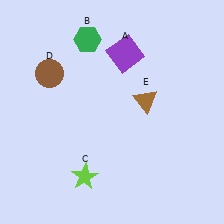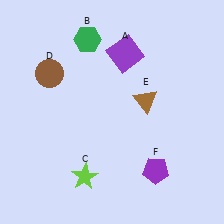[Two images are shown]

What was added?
A purple pentagon (F) was added in Image 2.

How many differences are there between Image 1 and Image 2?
There is 1 difference between the two images.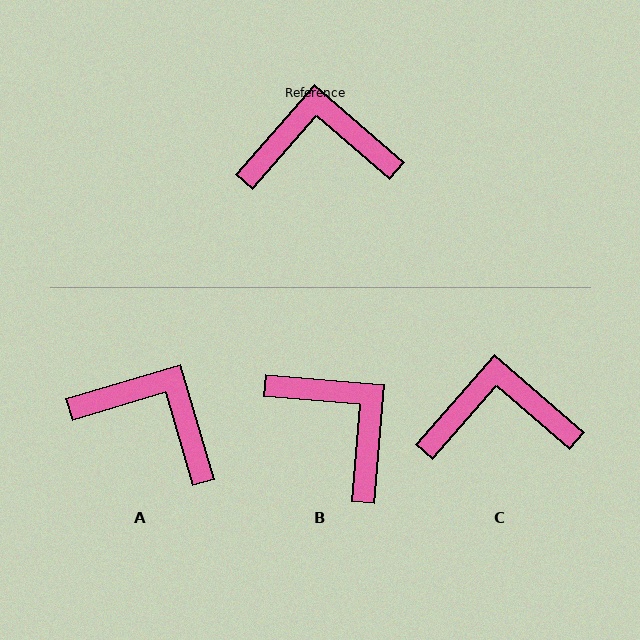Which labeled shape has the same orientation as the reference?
C.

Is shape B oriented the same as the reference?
No, it is off by about 54 degrees.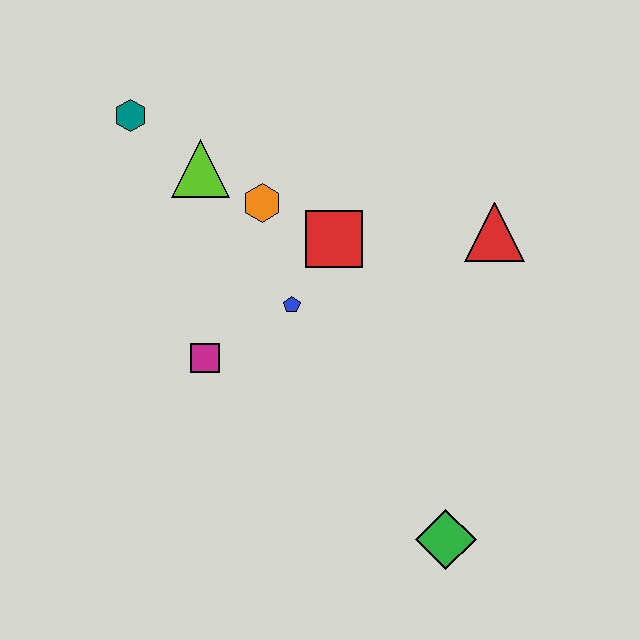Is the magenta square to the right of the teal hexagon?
Yes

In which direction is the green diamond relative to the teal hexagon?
The green diamond is below the teal hexagon.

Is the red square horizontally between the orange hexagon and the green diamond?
Yes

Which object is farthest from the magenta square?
The red triangle is farthest from the magenta square.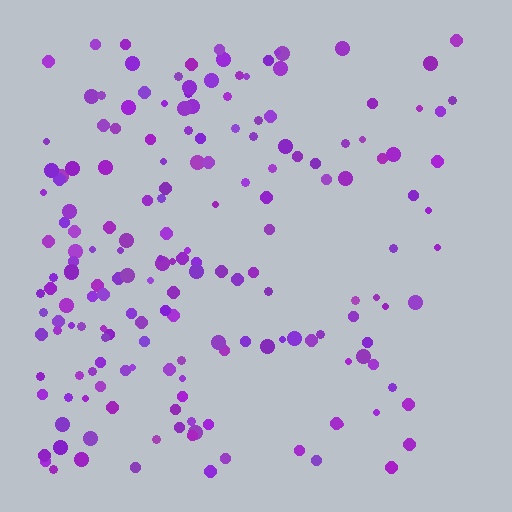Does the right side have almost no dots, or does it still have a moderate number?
Still a moderate number, just noticeably fewer than the left.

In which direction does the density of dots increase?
From right to left, with the left side densest.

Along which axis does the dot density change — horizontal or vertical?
Horizontal.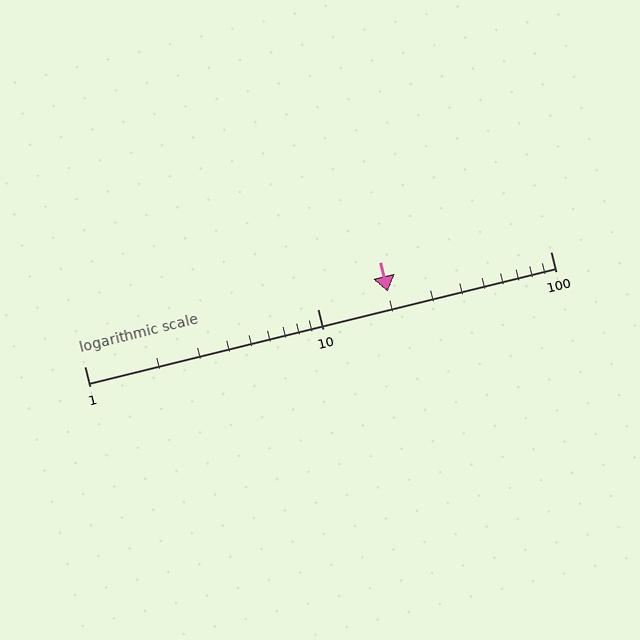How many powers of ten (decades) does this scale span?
The scale spans 2 decades, from 1 to 100.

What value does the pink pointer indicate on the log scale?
The pointer indicates approximately 20.